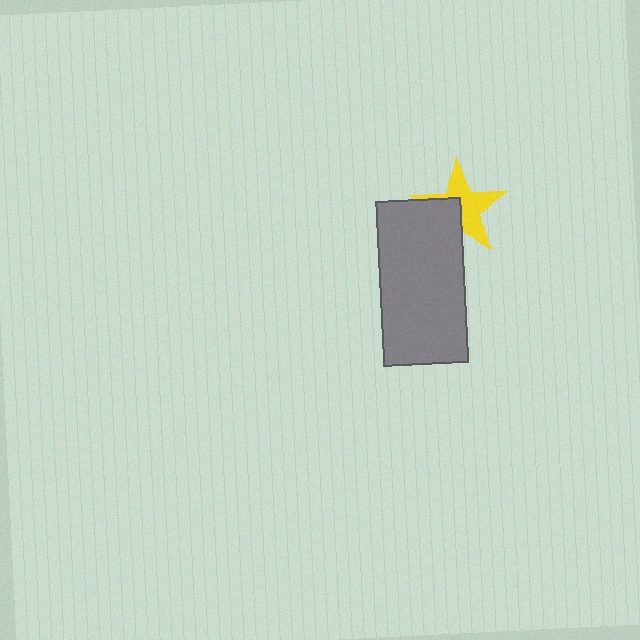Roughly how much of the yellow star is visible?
About half of it is visible (roughly 60%).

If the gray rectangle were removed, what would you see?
You would see the complete yellow star.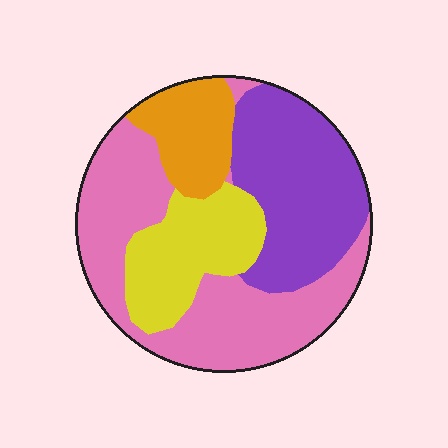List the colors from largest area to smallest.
From largest to smallest: pink, purple, yellow, orange.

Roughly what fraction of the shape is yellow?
Yellow takes up about one fifth (1/5) of the shape.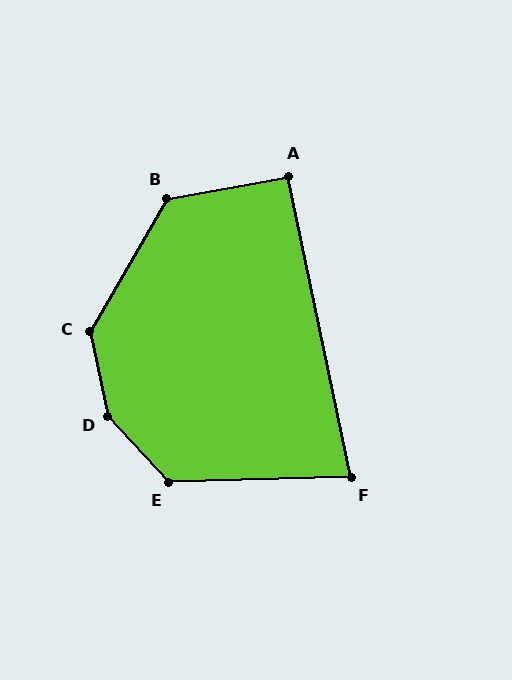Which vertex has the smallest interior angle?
F, at approximately 80 degrees.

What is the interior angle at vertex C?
Approximately 138 degrees (obtuse).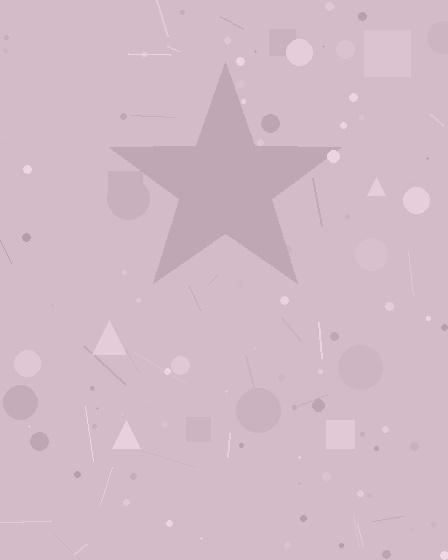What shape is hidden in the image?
A star is hidden in the image.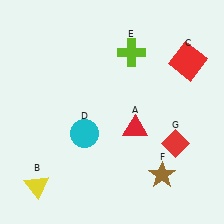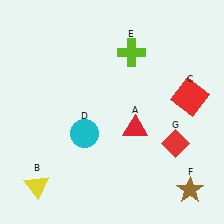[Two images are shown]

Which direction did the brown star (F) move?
The brown star (F) moved right.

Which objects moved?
The objects that moved are: the red square (C), the brown star (F).